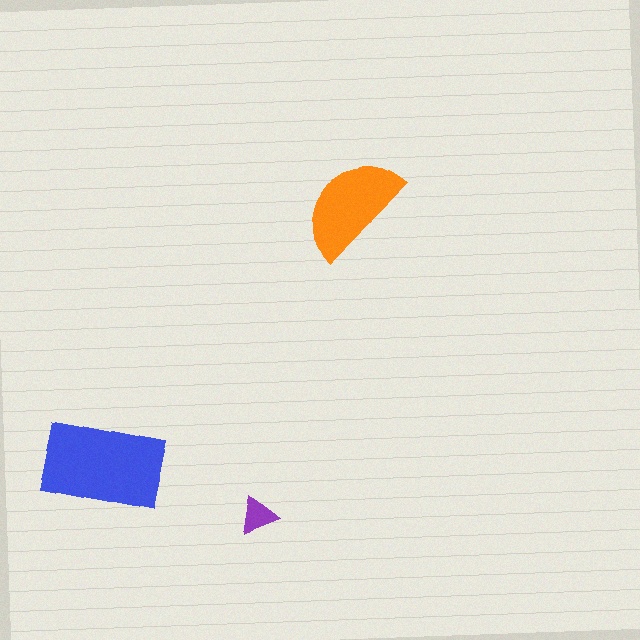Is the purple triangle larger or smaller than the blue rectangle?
Smaller.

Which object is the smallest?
The purple triangle.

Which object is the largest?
The blue rectangle.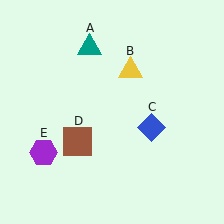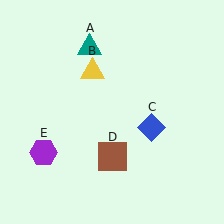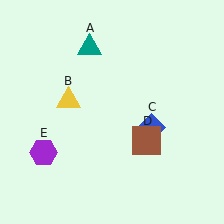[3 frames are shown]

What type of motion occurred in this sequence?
The yellow triangle (object B), brown square (object D) rotated counterclockwise around the center of the scene.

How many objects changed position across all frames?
2 objects changed position: yellow triangle (object B), brown square (object D).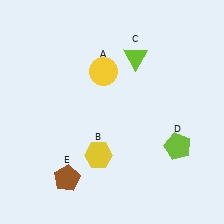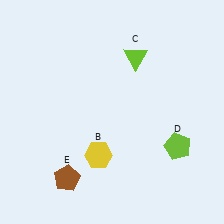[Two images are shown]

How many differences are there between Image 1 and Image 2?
There is 1 difference between the two images.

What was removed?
The yellow circle (A) was removed in Image 2.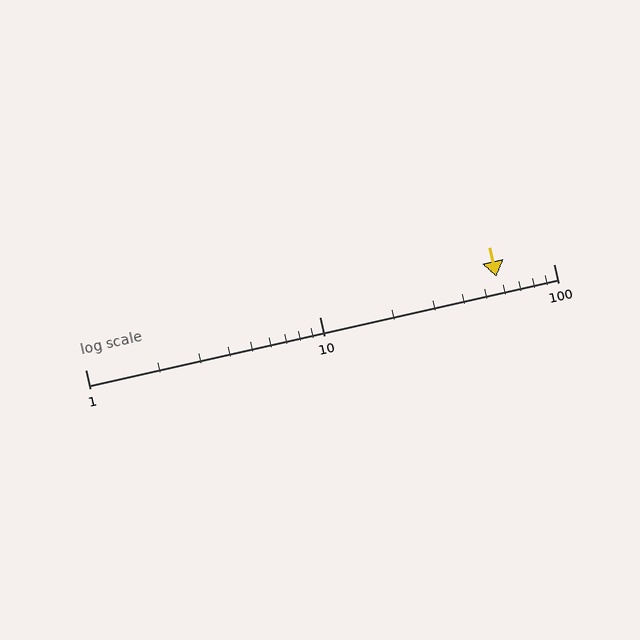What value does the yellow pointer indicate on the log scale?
The pointer indicates approximately 57.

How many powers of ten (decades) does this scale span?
The scale spans 2 decades, from 1 to 100.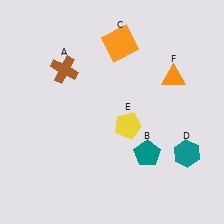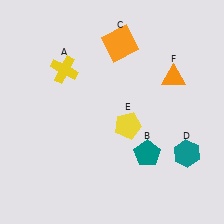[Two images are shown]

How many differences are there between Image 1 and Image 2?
There is 1 difference between the two images.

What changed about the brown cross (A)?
In Image 1, A is brown. In Image 2, it changed to yellow.